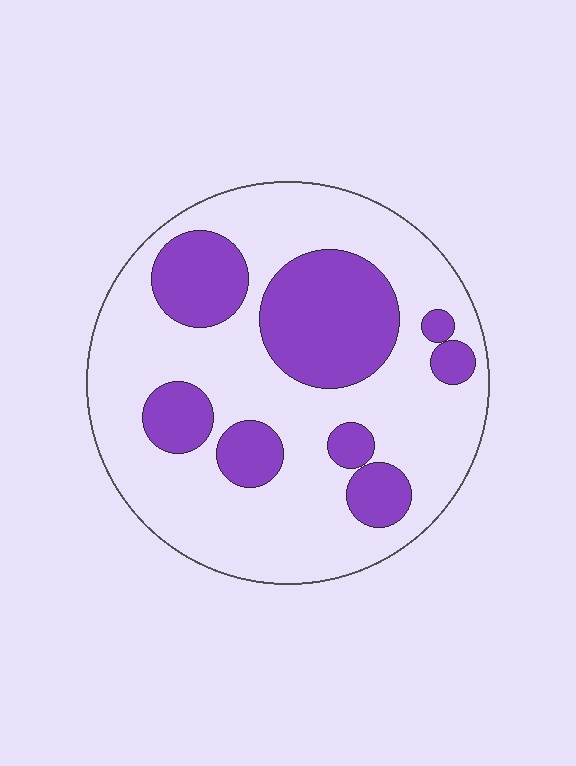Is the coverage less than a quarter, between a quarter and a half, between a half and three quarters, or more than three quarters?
Between a quarter and a half.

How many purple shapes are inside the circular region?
8.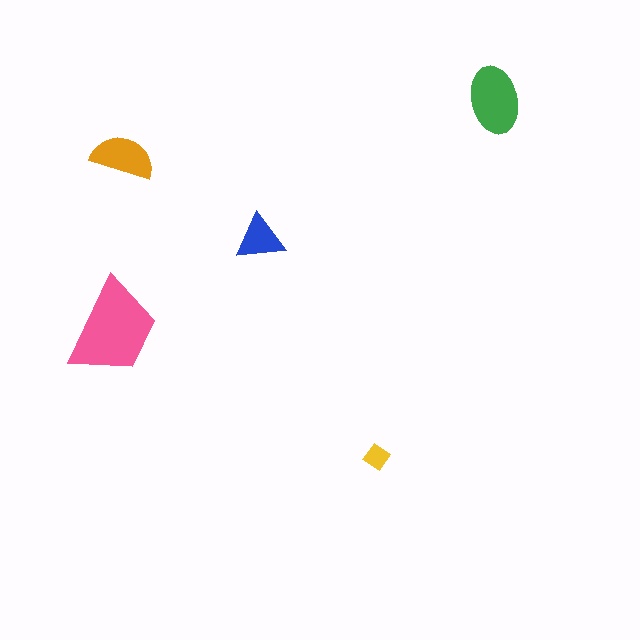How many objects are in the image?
There are 5 objects in the image.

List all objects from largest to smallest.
The pink trapezoid, the green ellipse, the orange semicircle, the blue triangle, the yellow diamond.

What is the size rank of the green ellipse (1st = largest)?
2nd.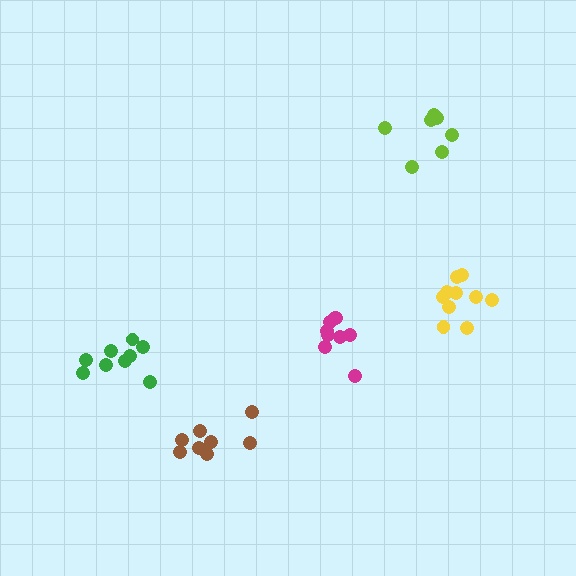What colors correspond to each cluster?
The clusters are colored: lime, magenta, yellow, brown, green.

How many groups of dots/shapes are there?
There are 5 groups.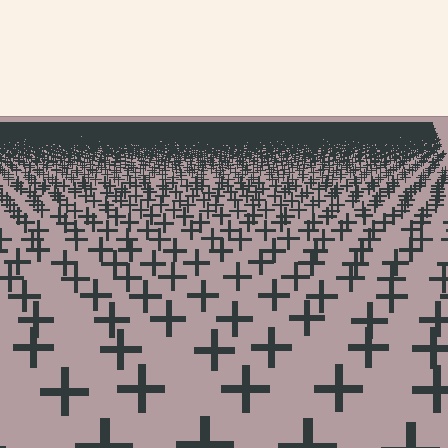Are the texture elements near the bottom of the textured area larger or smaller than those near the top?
Larger. Near the bottom, elements are closer to the viewer and appear at a bigger on-screen size.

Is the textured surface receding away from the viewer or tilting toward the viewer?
The surface is receding away from the viewer. Texture elements get smaller and denser toward the top.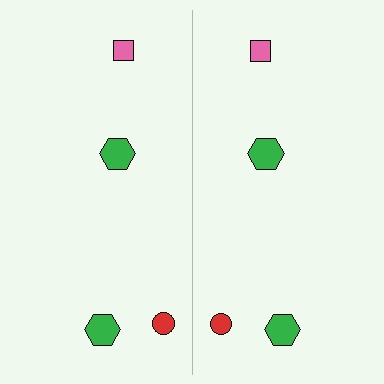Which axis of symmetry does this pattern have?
The pattern has a vertical axis of symmetry running through the center of the image.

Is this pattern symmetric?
Yes, this pattern has bilateral (reflection) symmetry.